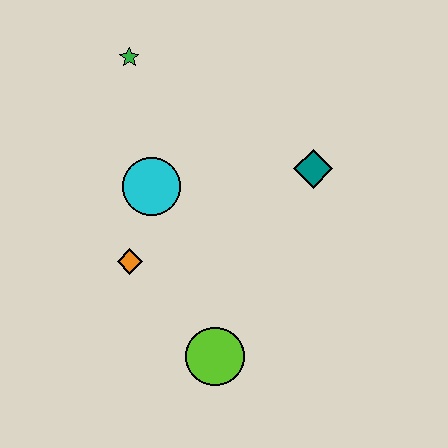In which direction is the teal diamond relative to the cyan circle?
The teal diamond is to the right of the cyan circle.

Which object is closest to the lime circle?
The orange diamond is closest to the lime circle.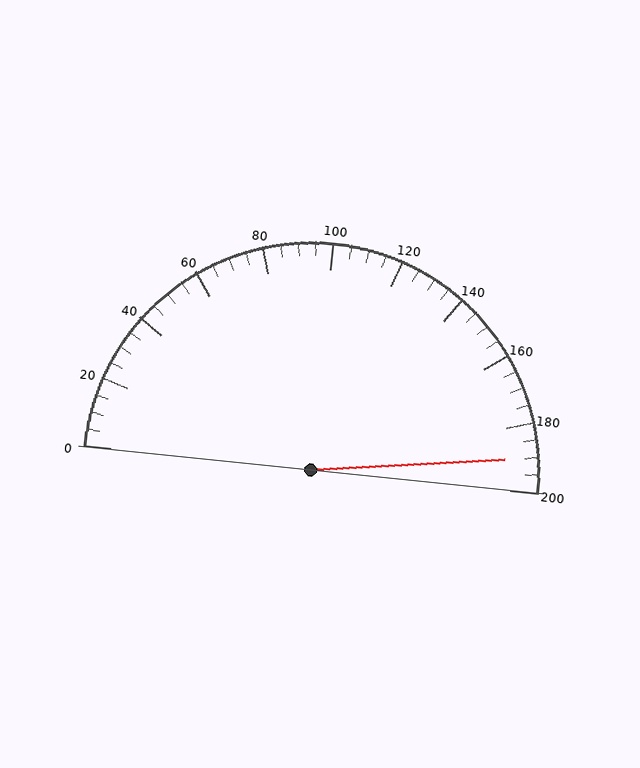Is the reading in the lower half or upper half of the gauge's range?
The reading is in the upper half of the range (0 to 200).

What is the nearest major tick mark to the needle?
The nearest major tick mark is 200.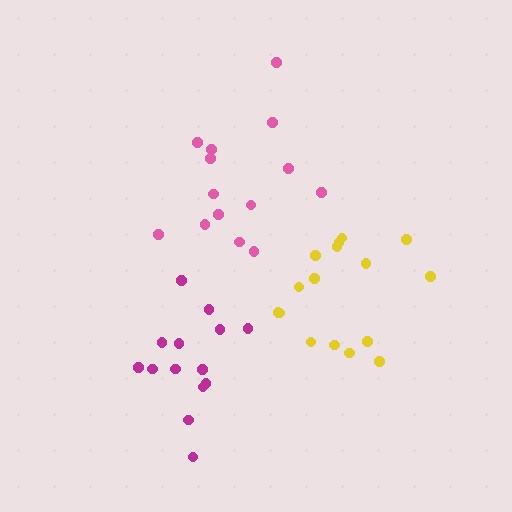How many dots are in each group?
Group 1: 14 dots, Group 2: 14 dots, Group 3: 16 dots (44 total).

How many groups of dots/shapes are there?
There are 3 groups.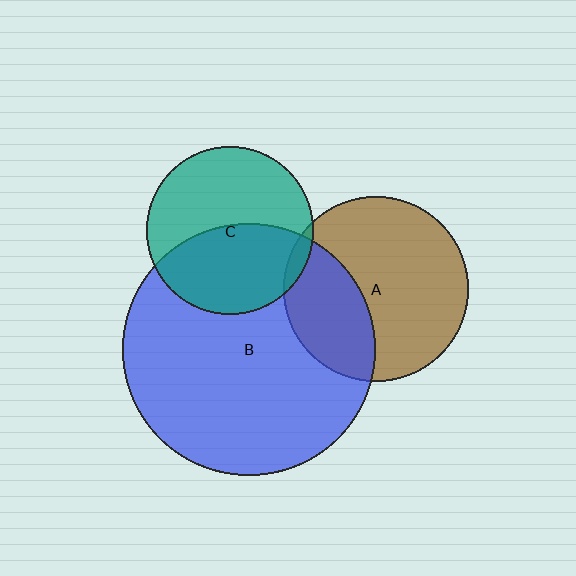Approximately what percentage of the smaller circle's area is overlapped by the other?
Approximately 5%.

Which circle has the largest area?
Circle B (blue).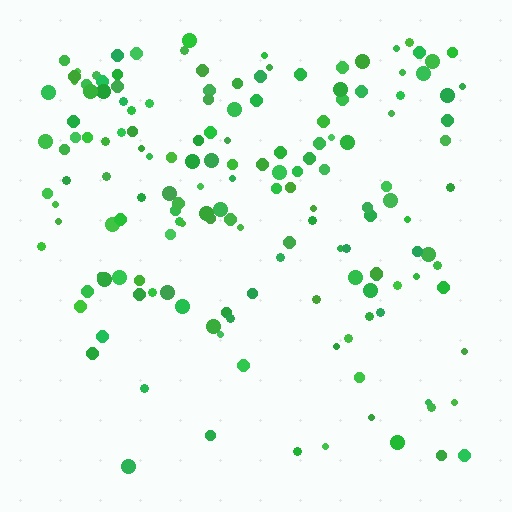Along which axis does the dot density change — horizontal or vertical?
Vertical.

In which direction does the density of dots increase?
From bottom to top, with the top side densest.